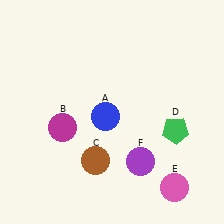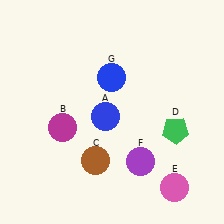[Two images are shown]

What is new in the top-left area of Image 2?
A blue circle (G) was added in the top-left area of Image 2.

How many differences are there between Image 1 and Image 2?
There is 1 difference between the two images.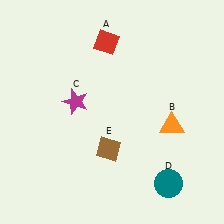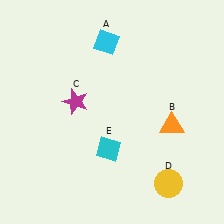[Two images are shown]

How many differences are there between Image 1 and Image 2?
There are 3 differences between the two images.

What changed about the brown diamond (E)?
In Image 1, E is brown. In Image 2, it changed to cyan.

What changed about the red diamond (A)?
In Image 1, A is red. In Image 2, it changed to cyan.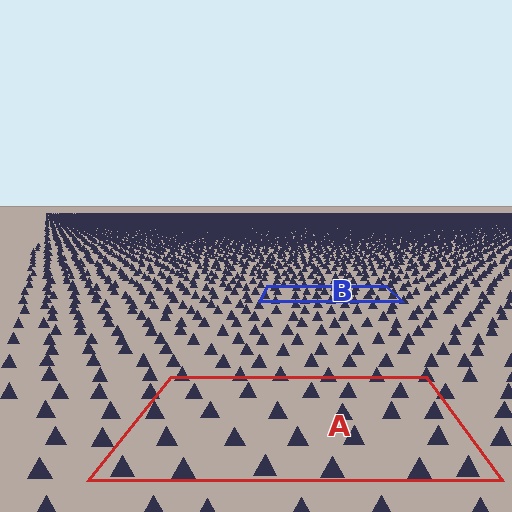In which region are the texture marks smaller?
The texture marks are smaller in region B, because it is farther away.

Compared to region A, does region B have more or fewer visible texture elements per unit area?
Region B has more texture elements per unit area — they are packed more densely because it is farther away.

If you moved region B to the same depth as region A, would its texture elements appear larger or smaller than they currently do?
They would appear larger. At a closer depth, the same texture elements are projected at a bigger on-screen size.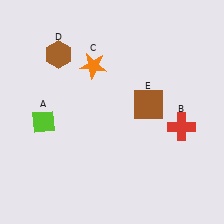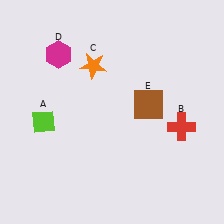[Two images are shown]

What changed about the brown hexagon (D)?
In Image 1, D is brown. In Image 2, it changed to magenta.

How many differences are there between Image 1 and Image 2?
There is 1 difference between the two images.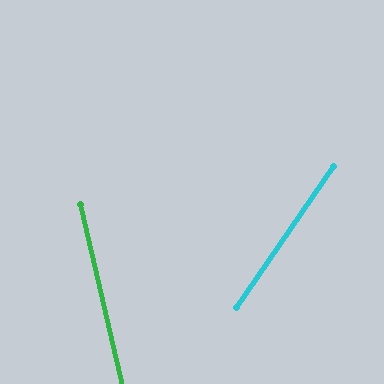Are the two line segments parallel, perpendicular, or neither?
Neither parallel nor perpendicular — they differ by about 48°.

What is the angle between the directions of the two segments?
Approximately 48 degrees.